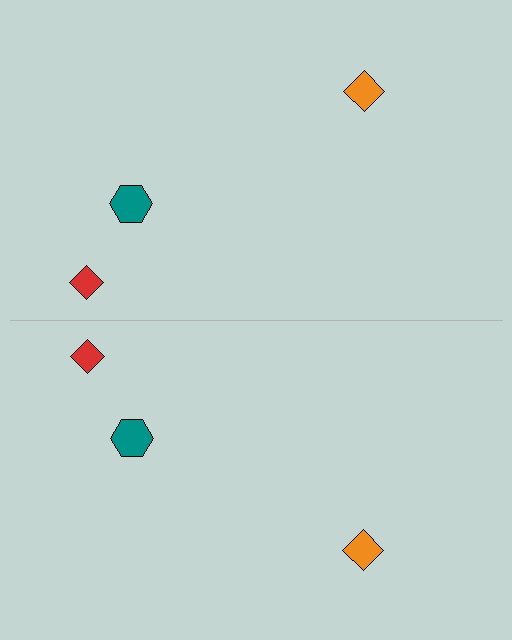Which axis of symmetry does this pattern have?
The pattern has a horizontal axis of symmetry running through the center of the image.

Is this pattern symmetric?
Yes, this pattern has bilateral (reflection) symmetry.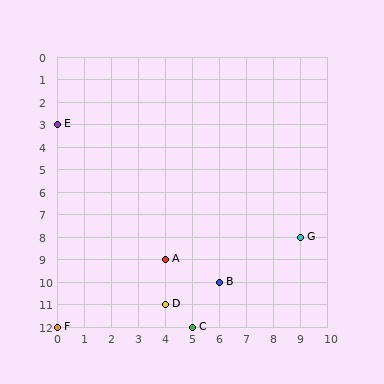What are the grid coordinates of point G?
Point G is at grid coordinates (9, 8).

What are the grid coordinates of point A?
Point A is at grid coordinates (4, 9).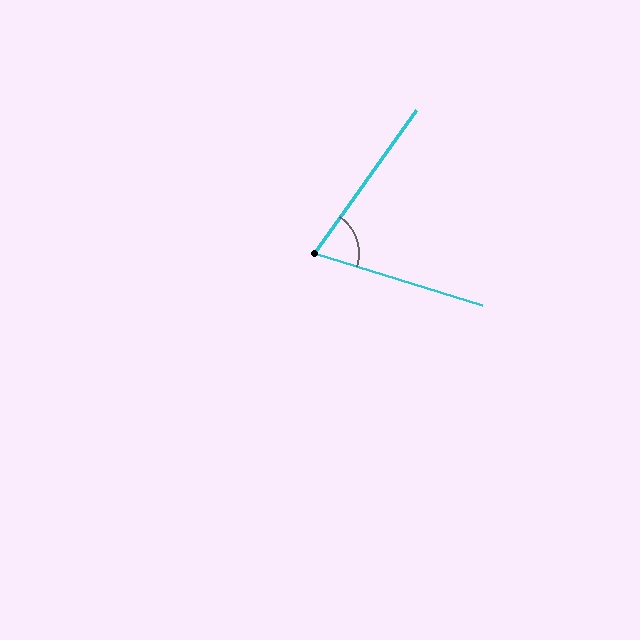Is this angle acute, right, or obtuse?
It is acute.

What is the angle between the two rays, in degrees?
Approximately 72 degrees.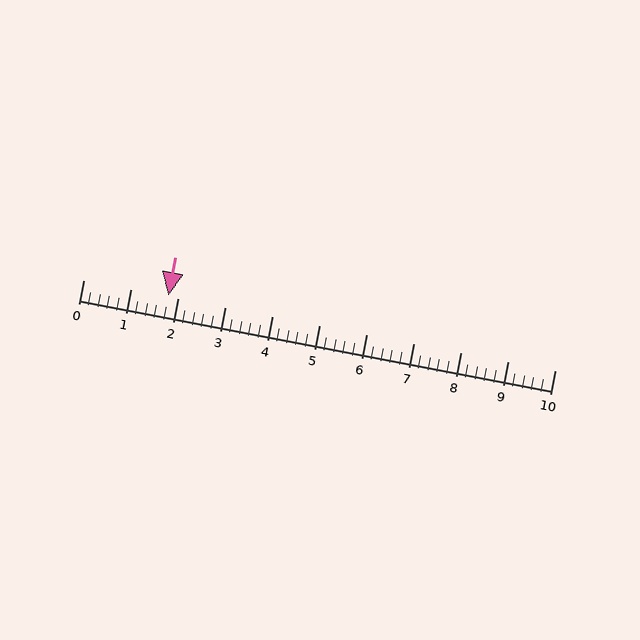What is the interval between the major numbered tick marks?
The major tick marks are spaced 1 units apart.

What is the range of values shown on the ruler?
The ruler shows values from 0 to 10.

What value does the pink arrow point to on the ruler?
The pink arrow points to approximately 1.8.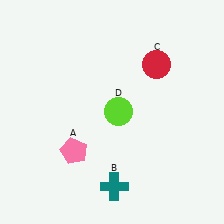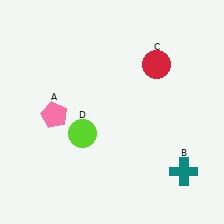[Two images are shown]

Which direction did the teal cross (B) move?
The teal cross (B) moved right.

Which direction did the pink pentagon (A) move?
The pink pentagon (A) moved up.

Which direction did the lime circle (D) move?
The lime circle (D) moved left.